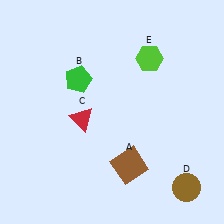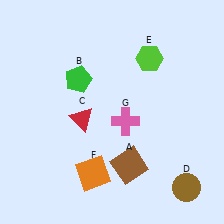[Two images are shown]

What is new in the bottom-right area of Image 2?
A pink cross (G) was added in the bottom-right area of Image 2.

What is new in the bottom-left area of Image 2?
An orange square (F) was added in the bottom-left area of Image 2.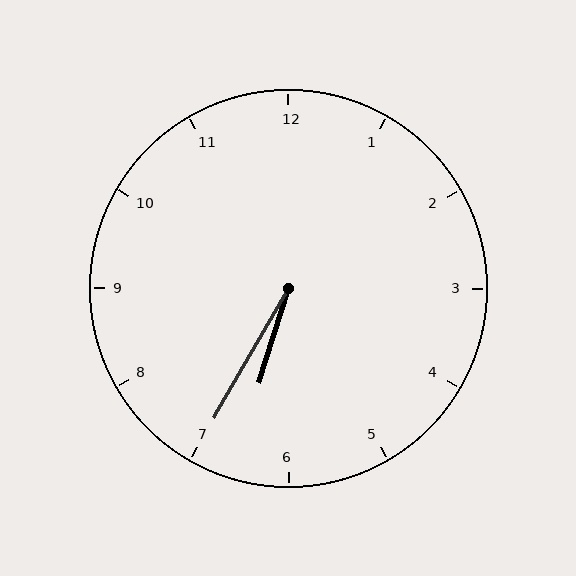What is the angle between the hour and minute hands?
Approximately 12 degrees.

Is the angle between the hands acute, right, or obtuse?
It is acute.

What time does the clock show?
6:35.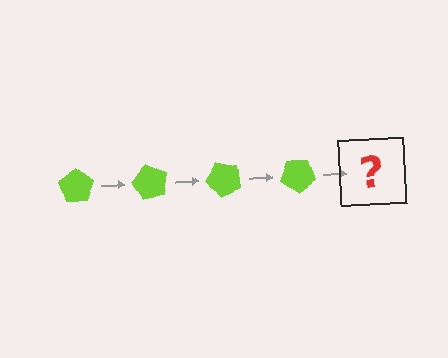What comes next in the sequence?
The next element should be a lime pentagon rotated 240 degrees.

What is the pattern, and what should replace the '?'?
The pattern is that the pentagon rotates 60 degrees each step. The '?' should be a lime pentagon rotated 240 degrees.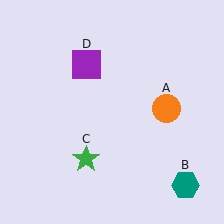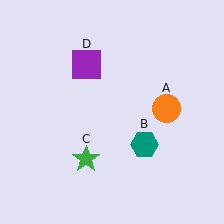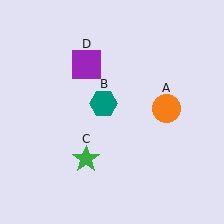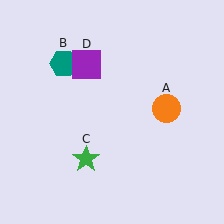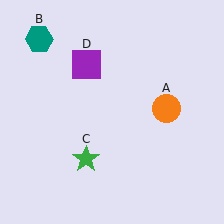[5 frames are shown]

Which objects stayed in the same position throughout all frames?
Orange circle (object A) and green star (object C) and purple square (object D) remained stationary.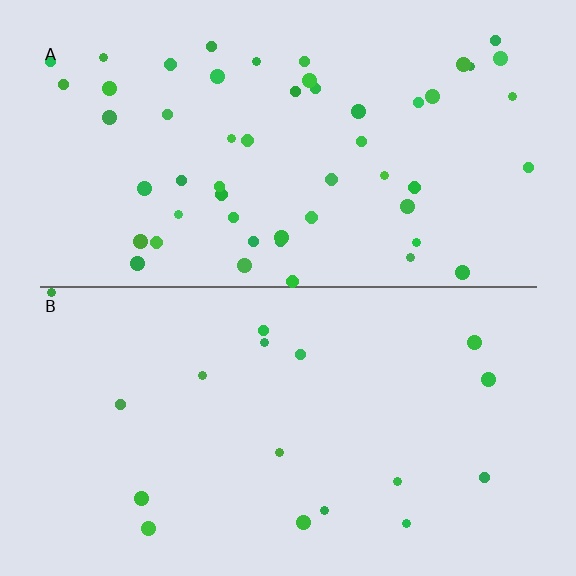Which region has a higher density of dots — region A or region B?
A (the top).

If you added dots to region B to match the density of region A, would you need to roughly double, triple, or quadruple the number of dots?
Approximately triple.